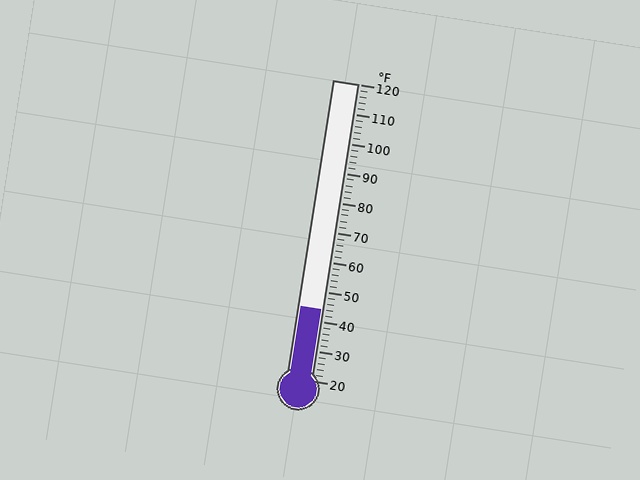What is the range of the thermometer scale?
The thermometer scale ranges from 20°F to 120°F.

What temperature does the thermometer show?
The thermometer shows approximately 44°F.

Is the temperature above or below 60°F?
The temperature is below 60°F.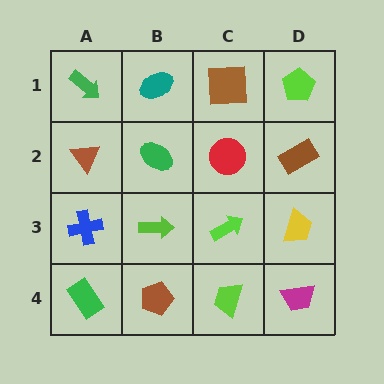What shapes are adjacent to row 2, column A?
A green arrow (row 1, column A), a blue cross (row 3, column A), a green ellipse (row 2, column B).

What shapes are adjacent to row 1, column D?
A brown rectangle (row 2, column D), a brown square (row 1, column C).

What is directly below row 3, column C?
A lime trapezoid.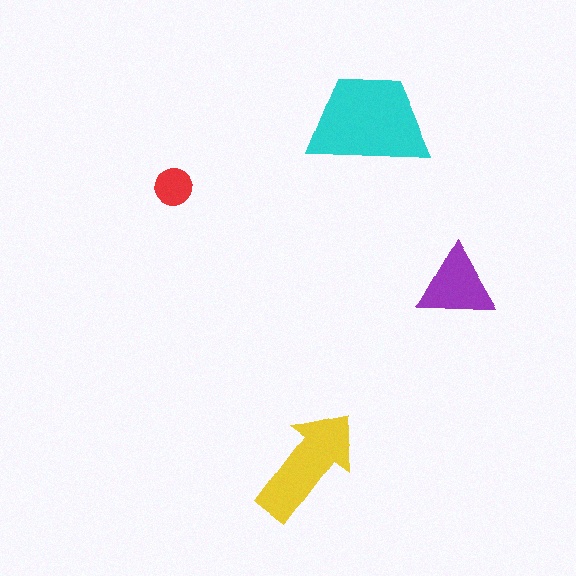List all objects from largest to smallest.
The cyan trapezoid, the yellow arrow, the purple triangle, the red circle.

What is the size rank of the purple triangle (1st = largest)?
3rd.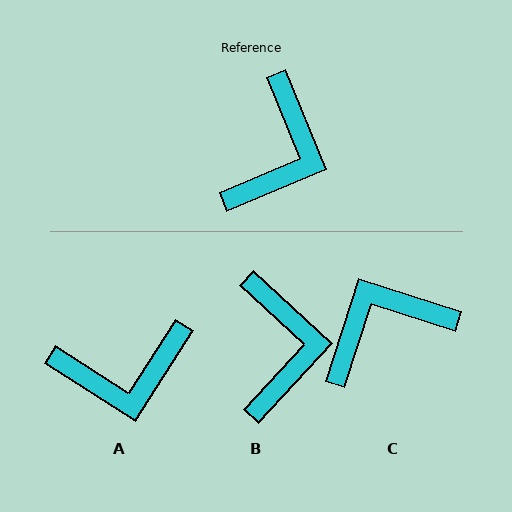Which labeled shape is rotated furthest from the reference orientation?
C, about 140 degrees away.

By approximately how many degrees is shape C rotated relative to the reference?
Approximately 140 degrees counter-clockwise.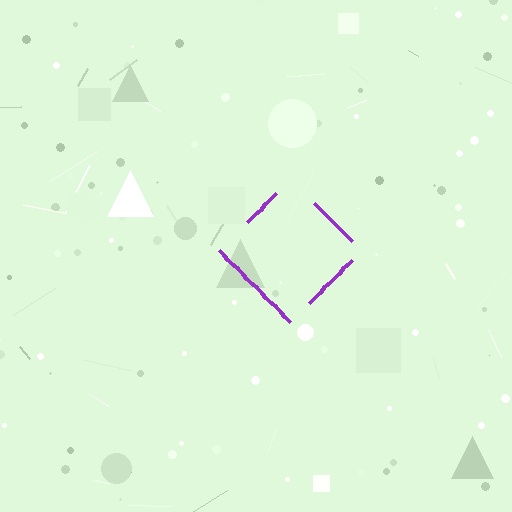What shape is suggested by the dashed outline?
The dashed outline suggests a diamond.